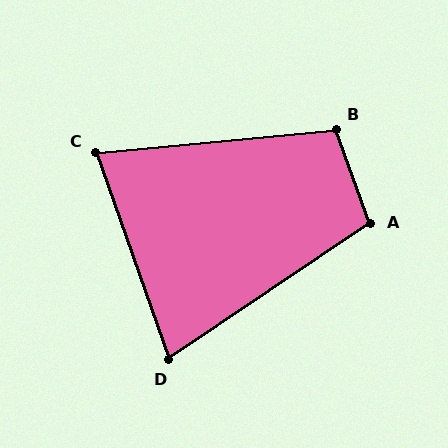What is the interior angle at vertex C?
Approximately 76 degrees (acute).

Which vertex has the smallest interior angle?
D, at approximately 75 degrees.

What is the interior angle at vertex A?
Approximately 104 degrees (obtuse).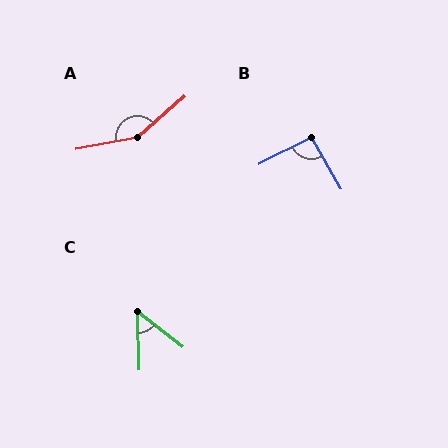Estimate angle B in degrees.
Approximately 93 degrees.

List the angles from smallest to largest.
C (51°), B (93°), A (150°).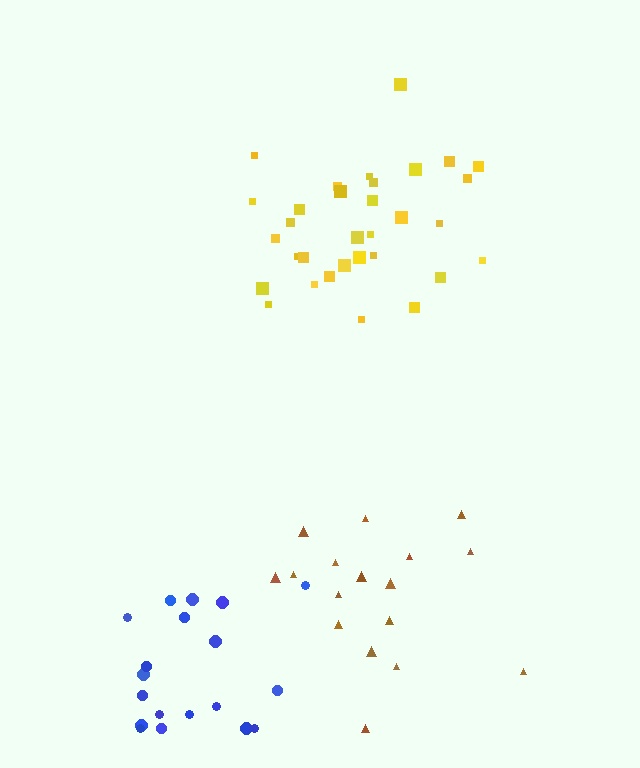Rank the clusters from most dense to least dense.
yellow, blue, brown.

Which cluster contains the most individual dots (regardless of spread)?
Yellow (32).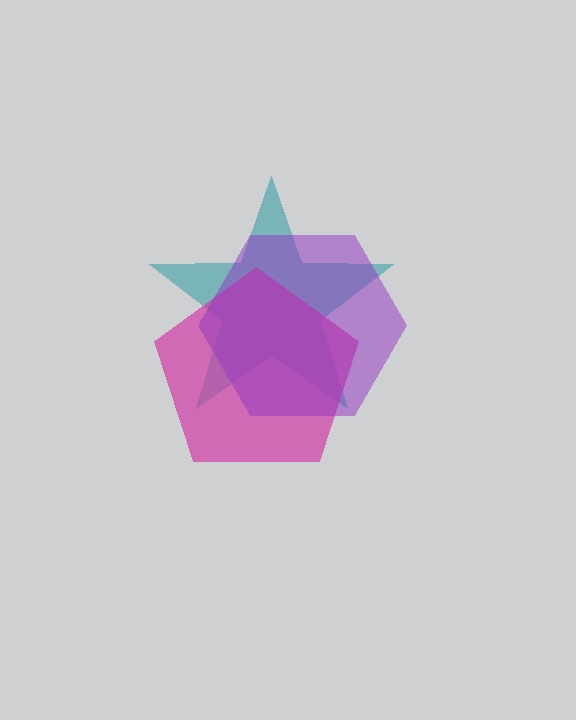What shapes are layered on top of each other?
The layered shapes are: a teal star, a magenta pentagon, a purple hexagon.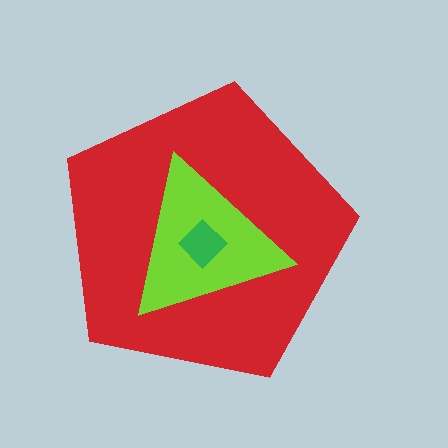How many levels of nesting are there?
3.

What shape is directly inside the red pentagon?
The lime triangle.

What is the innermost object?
The green diamond.